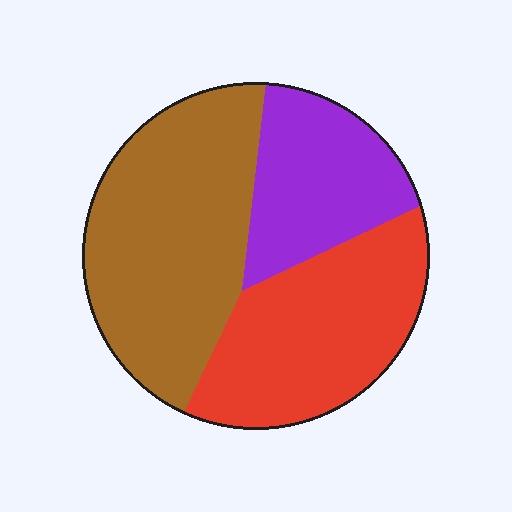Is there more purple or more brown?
Brown.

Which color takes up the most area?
Brown, at roughly 45%.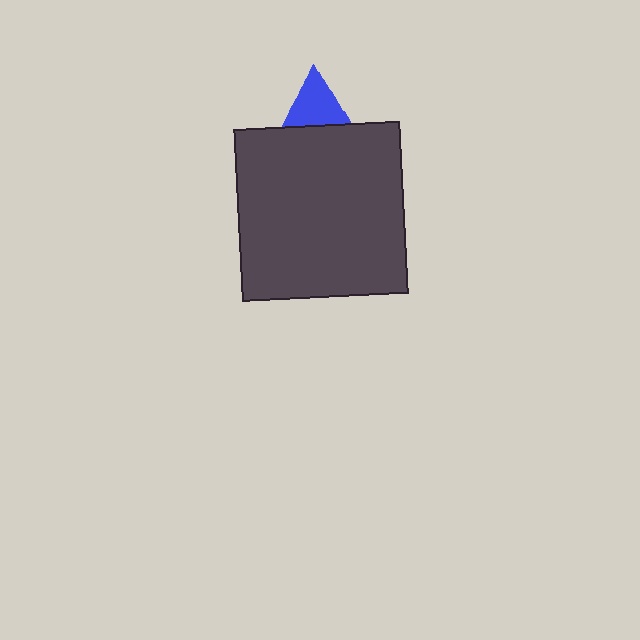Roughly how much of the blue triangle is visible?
About half of it is visible (roughly 57%).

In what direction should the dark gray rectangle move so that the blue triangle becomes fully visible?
The dark gray rectangle should move down. That is the shortest direction to clear the overlap and leave the blue triangle fully visible.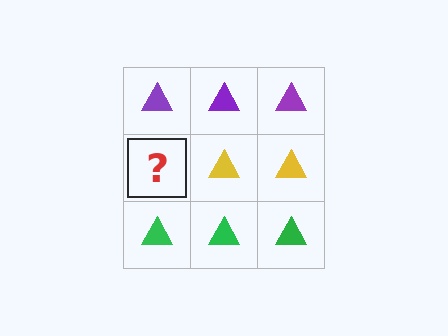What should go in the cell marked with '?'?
The missing cell should contain a yellow triangle.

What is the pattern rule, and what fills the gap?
The rule is that each row has a consistent color. The gap should be filled with a yellow triangle.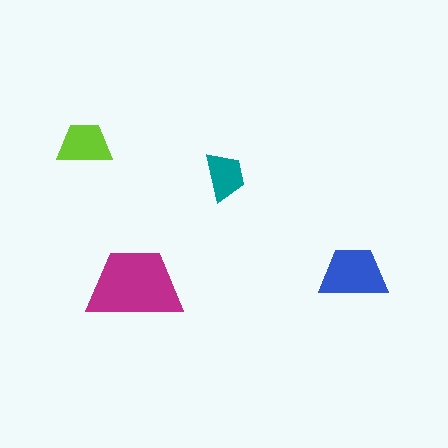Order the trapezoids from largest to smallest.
the magenta one, the blue one, the lime one, the teal one.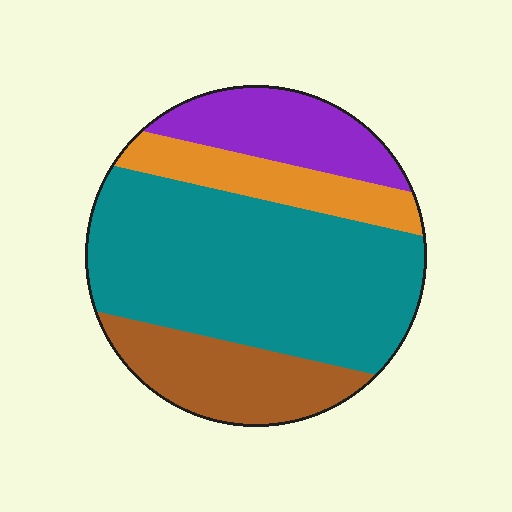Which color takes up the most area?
Teal, at roughly 50%.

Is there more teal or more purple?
Teal.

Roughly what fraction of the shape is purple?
Purple covers roughly 15% of the shape.